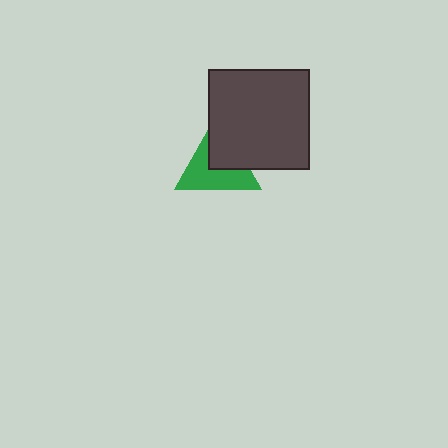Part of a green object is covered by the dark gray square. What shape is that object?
It is a triangle.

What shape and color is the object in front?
The object in front is a dark gray square.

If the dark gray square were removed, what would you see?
You would see the complete green triangle.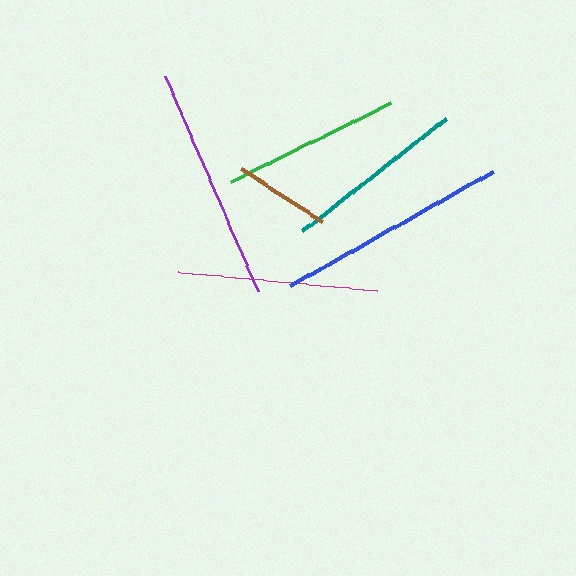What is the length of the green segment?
The green segment is approximately 178 pixels long.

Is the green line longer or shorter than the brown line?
The green line is longer than the brown line.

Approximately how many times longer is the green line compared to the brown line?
The green line is approximately 1.8 times the length of the brown line.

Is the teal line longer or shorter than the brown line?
The teal line is longer than the brown line.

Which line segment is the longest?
The purple line is the longest at approximately 235 pixels.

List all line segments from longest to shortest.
From longest to shortest: purple, blue, magenta, teal, green, brown.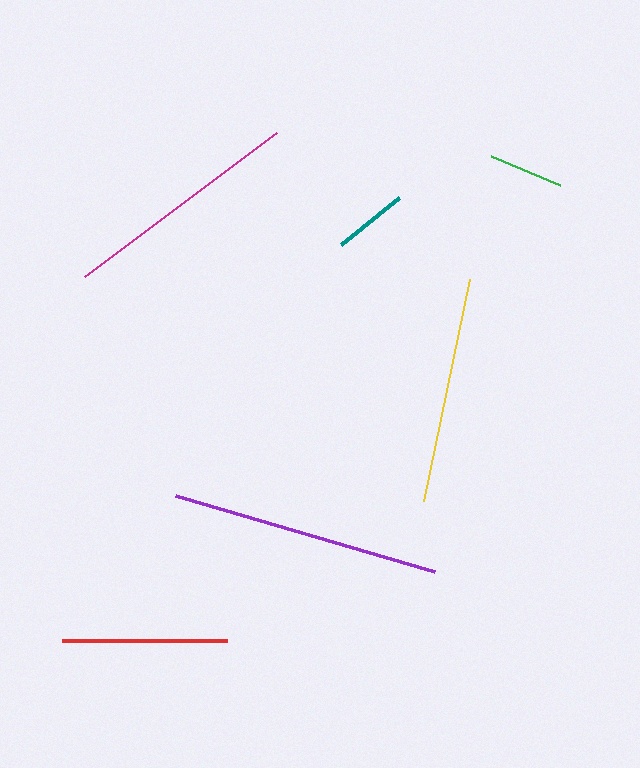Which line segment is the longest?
The purple line is the longest at approximately 270 pixels.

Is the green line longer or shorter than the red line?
The red line is longer than the green line.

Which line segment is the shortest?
The green line is the shortest at approximately 74 pixels.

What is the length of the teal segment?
The teal segment is approximately 75 pixels long.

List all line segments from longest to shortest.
From longest to shortest: purple, magenta, yellow, red, teal, green.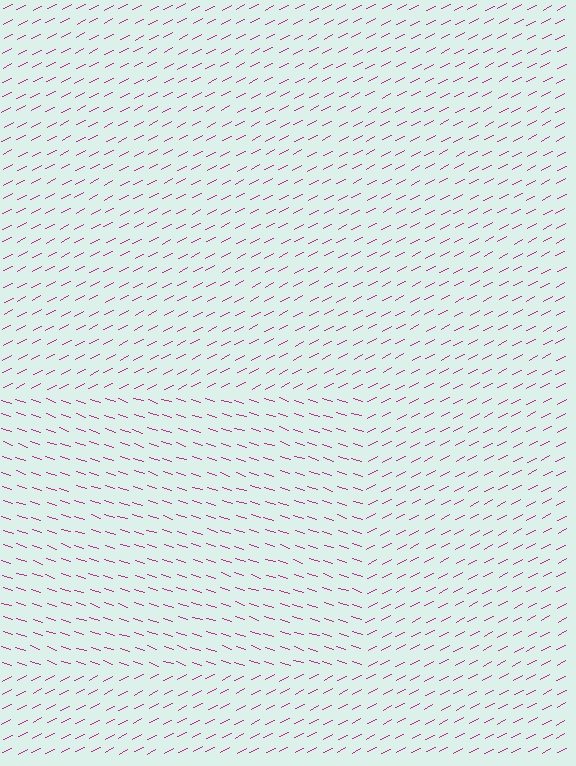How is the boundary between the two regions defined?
The boundary is defined purely by a change in line orientation (approximately 45 degrees difference). All lines are the same color and thickness.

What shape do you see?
I see a rectangle.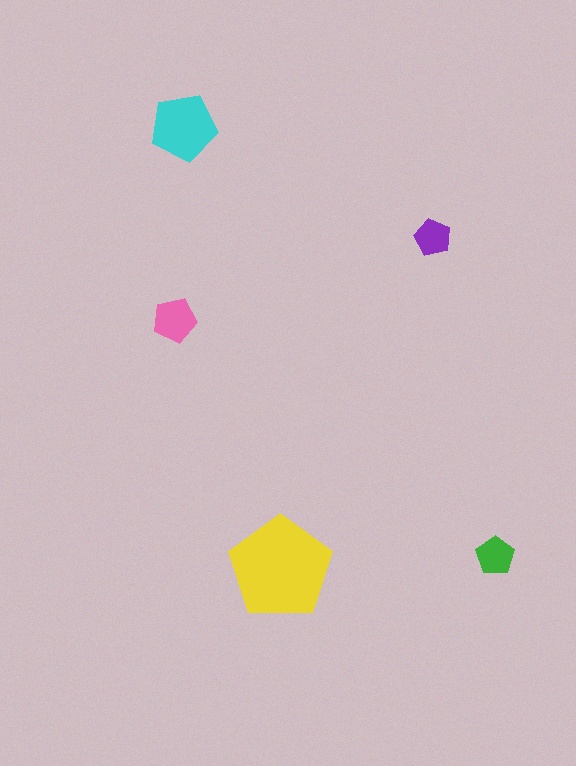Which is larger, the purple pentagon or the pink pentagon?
The pink one.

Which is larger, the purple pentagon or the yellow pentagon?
The yellow one.